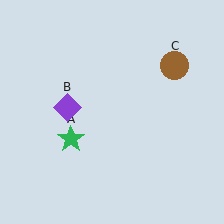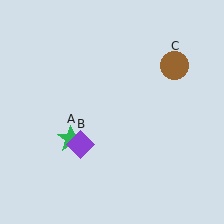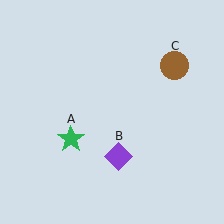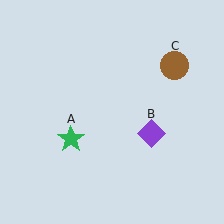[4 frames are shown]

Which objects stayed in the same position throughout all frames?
Green star (object A) and brown circle (object C) remained stationary.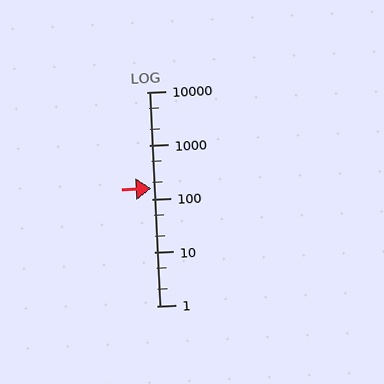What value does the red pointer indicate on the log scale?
The pointer indicates approximately 160.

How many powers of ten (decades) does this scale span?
The scale spans 4 decades, from 1 to 10000.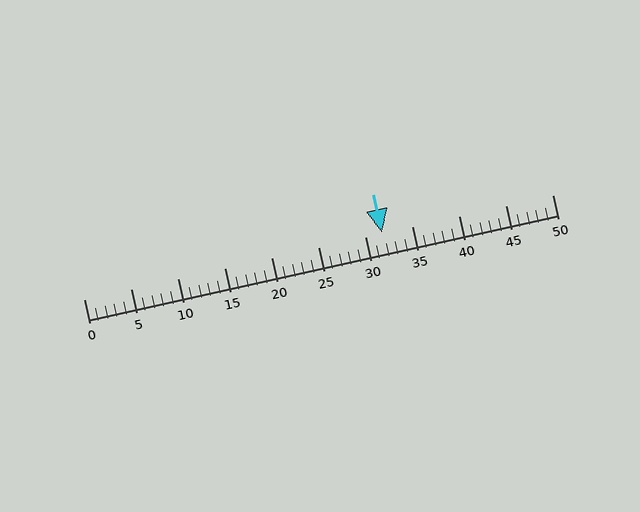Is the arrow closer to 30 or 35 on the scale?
The arrow is closer to 30.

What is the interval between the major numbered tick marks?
The major tick marks are spaced 5 units apart.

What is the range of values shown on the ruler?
The ruler shows values from 0 to 50.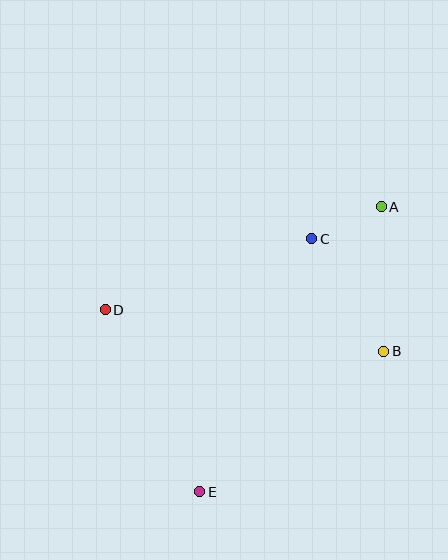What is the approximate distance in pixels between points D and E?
The distance between D and E is approximately 205 pixels.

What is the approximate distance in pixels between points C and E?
The distance between C and E is approximately 277 pixels.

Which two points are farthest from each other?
Points A and E are farthest from each other.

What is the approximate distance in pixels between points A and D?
The distance between A and D is approximately 294 pixels.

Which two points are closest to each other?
Points A and C are closest to each other.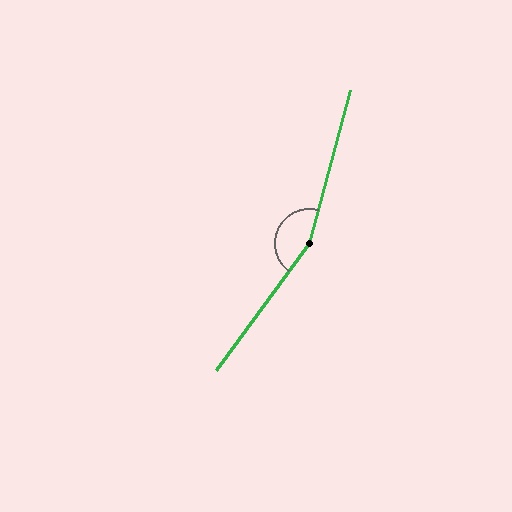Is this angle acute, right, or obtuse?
It is obtuse.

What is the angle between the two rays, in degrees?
Approximately 159 degrees.